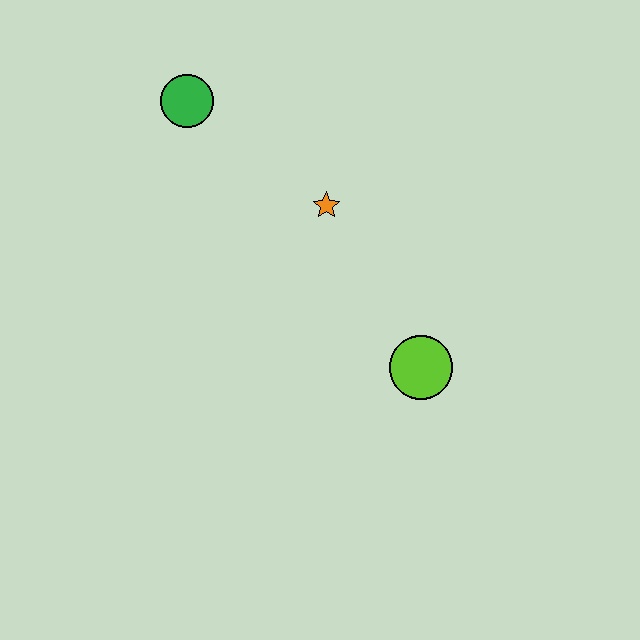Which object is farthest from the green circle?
The lime circle is farthest from the green circle.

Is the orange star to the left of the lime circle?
Yes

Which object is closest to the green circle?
The orange star is closest to the green circle.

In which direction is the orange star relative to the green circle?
The orange star is to the right of the green circle.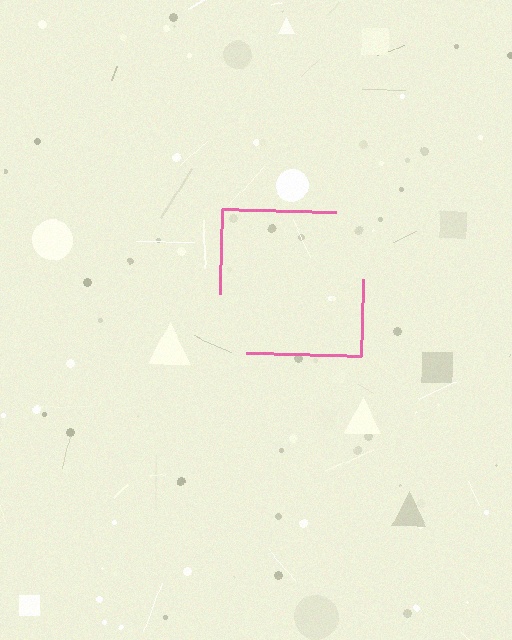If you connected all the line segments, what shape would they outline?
They would outline a square.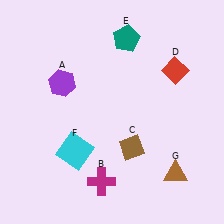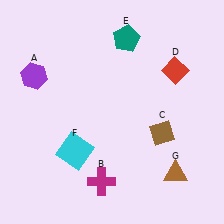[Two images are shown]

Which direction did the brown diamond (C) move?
The brown diamond (C) moved right.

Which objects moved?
The objects that moved are: the purple hexagon (A), the brown diamond (C).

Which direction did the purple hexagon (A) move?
The purple hexagon (A) moved left.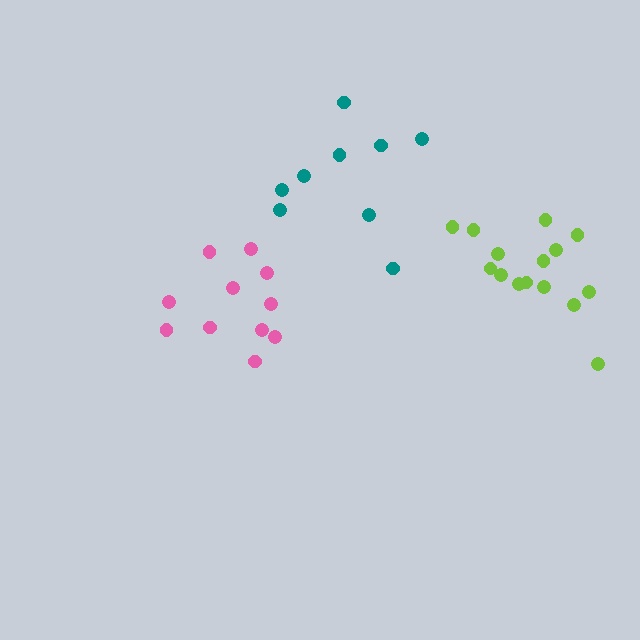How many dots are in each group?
Group 1: 15 dots, Group 2: 11 dots, Group 3: 9 dots (35 total).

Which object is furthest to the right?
The lime cluster is rightmost.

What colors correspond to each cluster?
The clusters are colored: lime, pink, teal.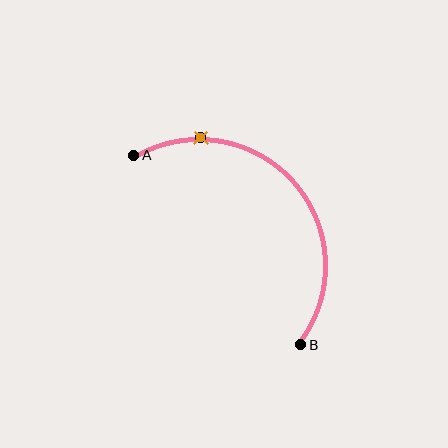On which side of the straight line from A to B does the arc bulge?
The arc bulges above and to the right of the straight line connecting A and B.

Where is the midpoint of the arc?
The arc midpoint is the point on the curve farthest from the straight line joining A and B. It sits above and to the right of that line.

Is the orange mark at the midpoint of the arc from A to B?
No. The orange mark lies on the arc but is closer to endpoint A. The arc midpoint would be at the point on the curve equidistant along the arc from both A and B.